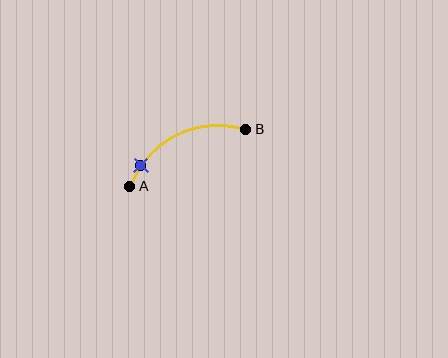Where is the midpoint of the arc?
The arc midpoint is the point on the curve farthest from the straight line joining A and B. It sits above that line.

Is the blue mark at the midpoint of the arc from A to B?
No. The blue mark lies on the arc but is closer to endpoint A. The arc midpoint would be at the point on the curve equidistant along the arc from both A and B.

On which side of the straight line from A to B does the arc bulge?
The arc bulges above the straight line connecting A and B.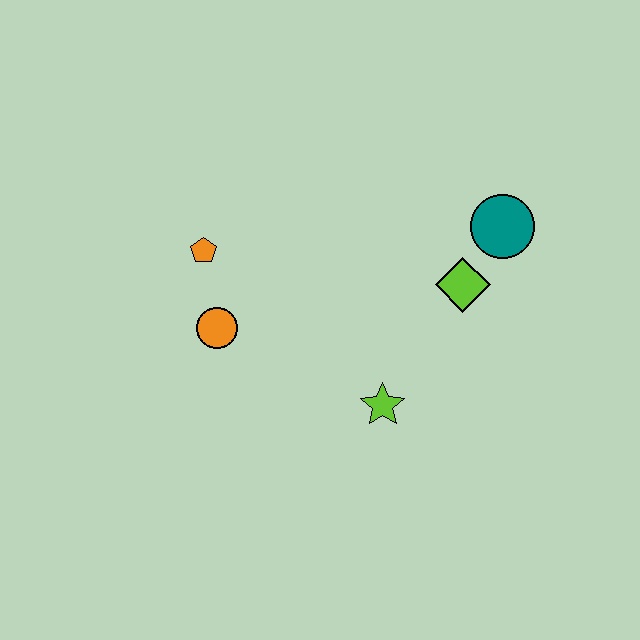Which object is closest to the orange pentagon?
The orange circle is closest to the orange pentagon.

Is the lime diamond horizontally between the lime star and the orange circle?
No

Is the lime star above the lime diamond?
No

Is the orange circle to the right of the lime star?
No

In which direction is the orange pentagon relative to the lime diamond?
The orange pentagon is to the left of the lime diamond.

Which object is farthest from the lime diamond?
The orange pentagon is farthest from the lime diamond.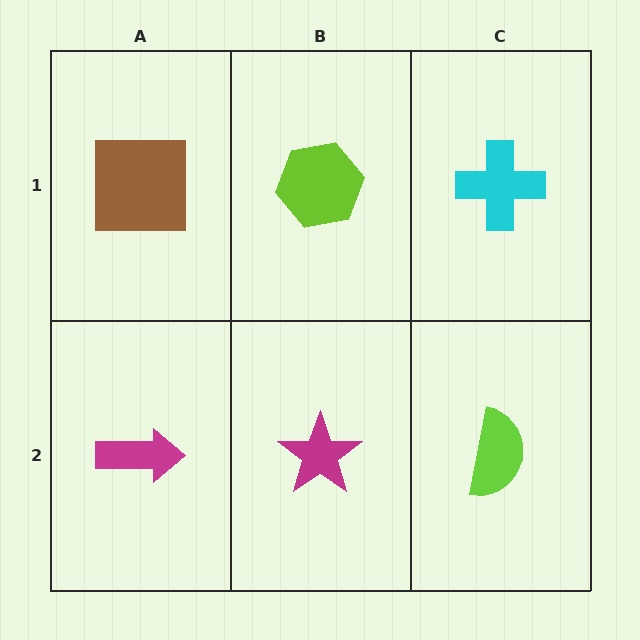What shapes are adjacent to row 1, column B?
A magenta star (row 2, column B), a brown square (row 1, column A), a cyan cross (row 1, column C).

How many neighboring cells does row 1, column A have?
2.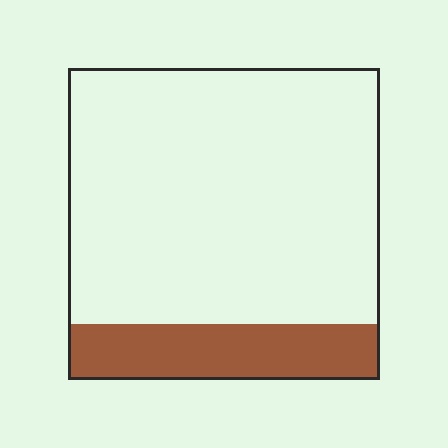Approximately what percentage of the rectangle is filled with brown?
Approximately 20%.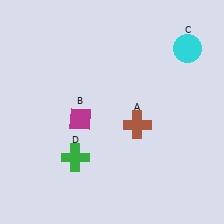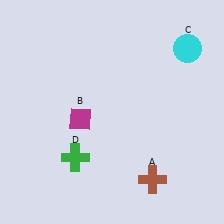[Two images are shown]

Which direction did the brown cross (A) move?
The brown cross (A) moved down.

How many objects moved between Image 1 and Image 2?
1 object moved between the two images.